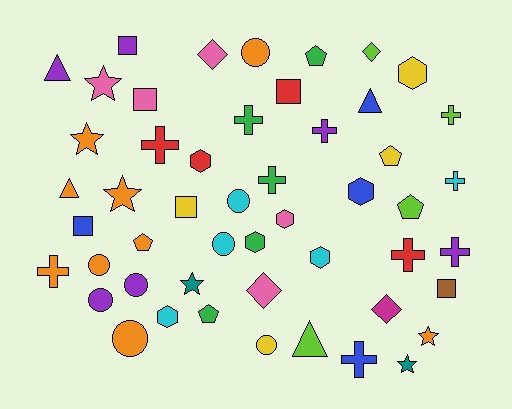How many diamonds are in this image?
There are 4 diamonds.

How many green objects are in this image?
There are 5 green objects.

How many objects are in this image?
There are 50 objects.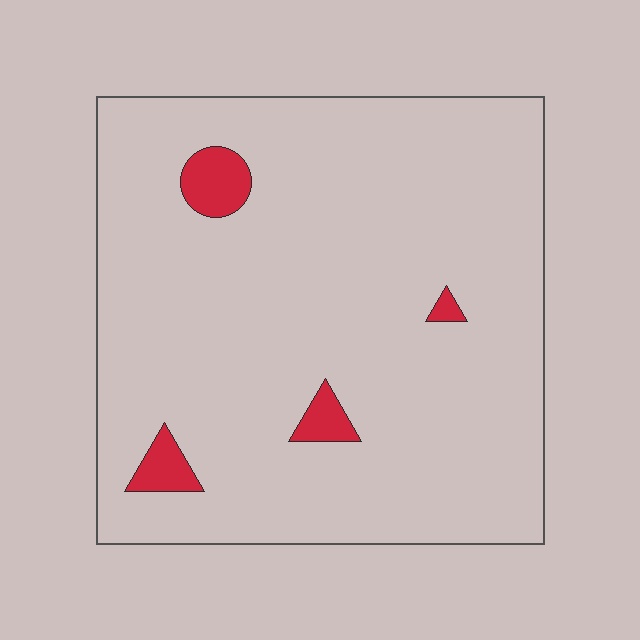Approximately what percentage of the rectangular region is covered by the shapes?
Approximately 5%.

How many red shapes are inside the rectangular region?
4.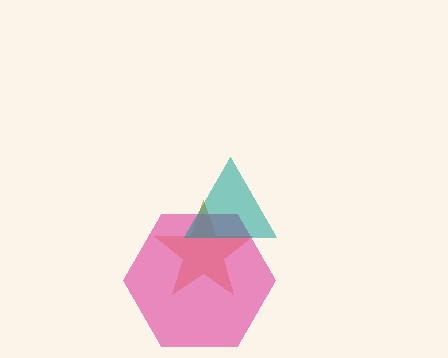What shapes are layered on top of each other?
The layered shapes are: an orange star, a pink hexagon, a teal triangle.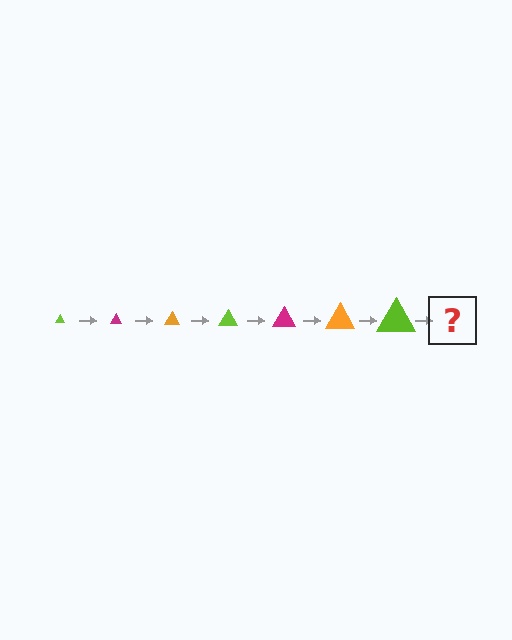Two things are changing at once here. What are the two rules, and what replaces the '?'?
The two rules are that the triangle grows larger each step and the color cycles through lime, magenta, and orange. The '?' should be a magenta triangle, larger than the previous one.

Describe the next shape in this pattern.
It should be a magenta triangle, larger than the previous one.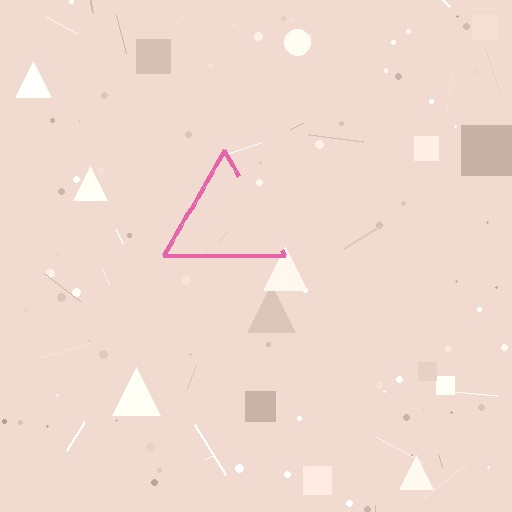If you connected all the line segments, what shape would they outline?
They would outline a triangle.